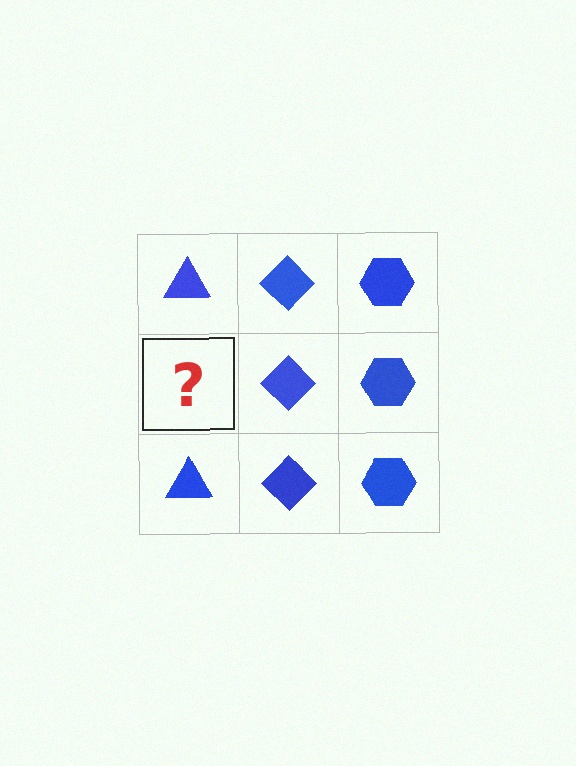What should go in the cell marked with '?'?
The missing cell should contain a blue triangle.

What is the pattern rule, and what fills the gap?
The rule is that each column has a consistent shape. The gap should be filled with a blue triangle.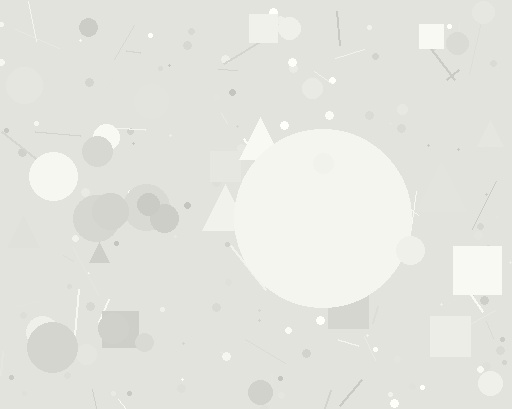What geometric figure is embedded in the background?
A circle is embedded in the background.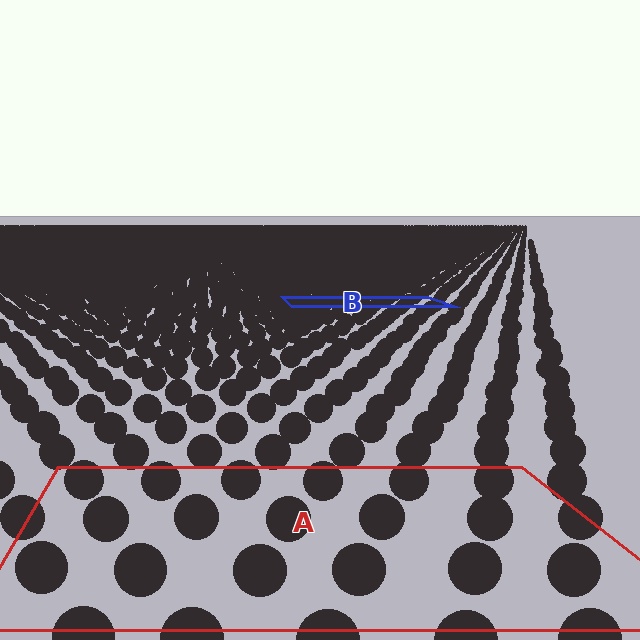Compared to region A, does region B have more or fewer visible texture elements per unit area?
Region B has more texture elements per unit area — they are packed more densely because it is farther away.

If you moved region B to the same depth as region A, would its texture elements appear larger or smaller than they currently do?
They would appear larger. At a closer depth, the same texture elements are projected at a bigger on-screen size.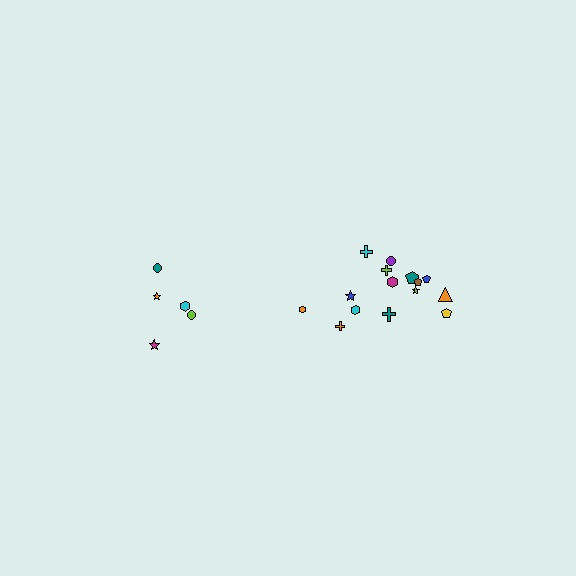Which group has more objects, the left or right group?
The right group.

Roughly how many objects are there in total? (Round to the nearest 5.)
Roughly 20 objects in total.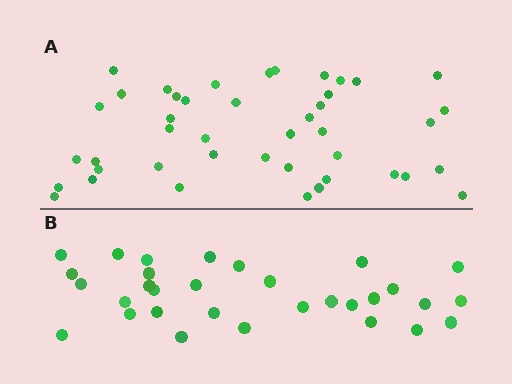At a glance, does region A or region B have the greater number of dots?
Region A (the top region) has more dots.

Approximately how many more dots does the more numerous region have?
Region A has roughly 12 or so more dots than region B.